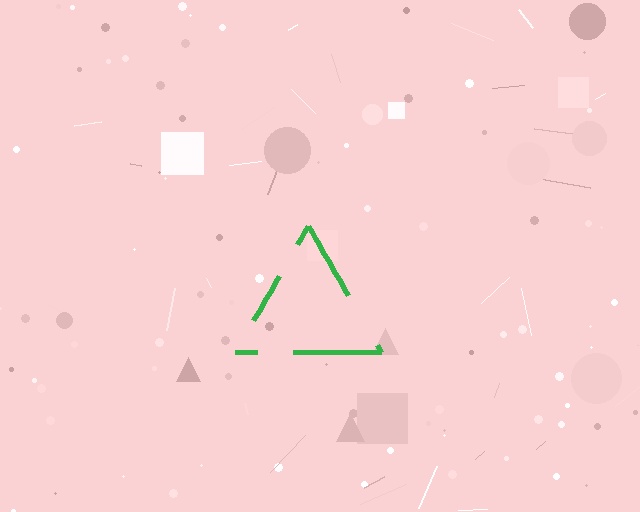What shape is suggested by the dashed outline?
The dashed outline suggests a triangle.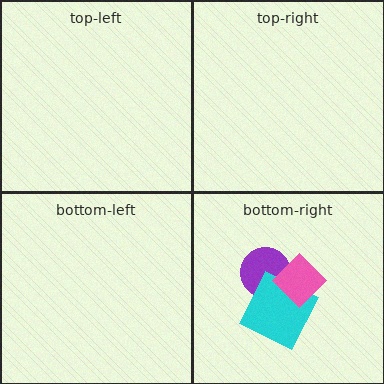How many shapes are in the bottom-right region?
3.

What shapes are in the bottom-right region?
The purple circle, the cyan square, the pink diamond.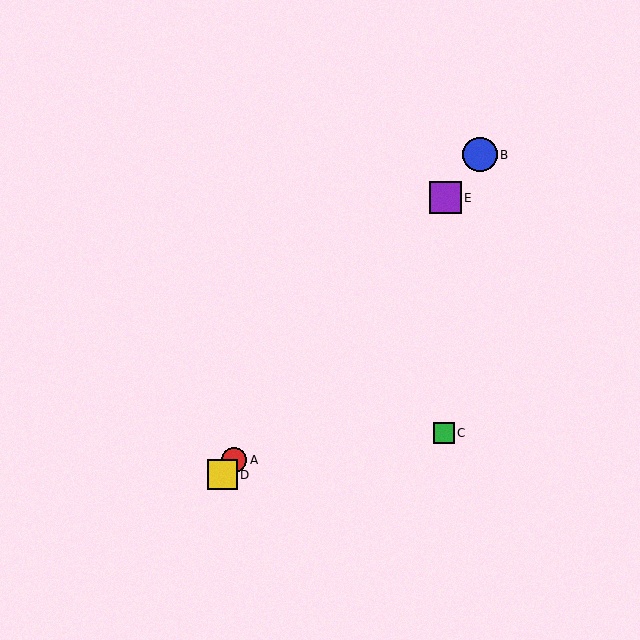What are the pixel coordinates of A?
Object A is at (234, 460).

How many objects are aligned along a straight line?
4 objects (A, B, D, E) are aligned along a straight line.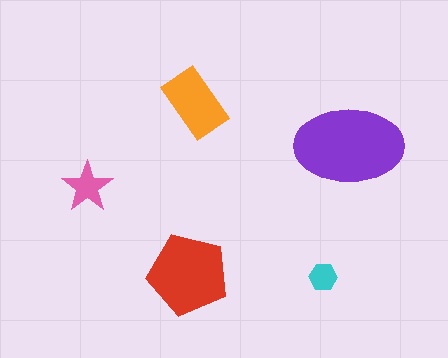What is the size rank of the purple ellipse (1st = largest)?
1st.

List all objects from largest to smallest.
The purple ellipse, the red pentagon, the orange rectangle, the pink star, the cyan hexagon.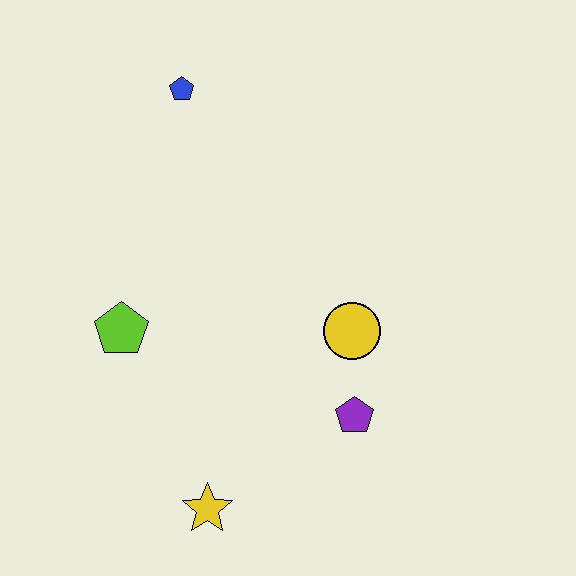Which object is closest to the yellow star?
The purple pentagon is closest to the yellow star.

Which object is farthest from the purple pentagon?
The blue pentagon is farthest from the purple pentagon.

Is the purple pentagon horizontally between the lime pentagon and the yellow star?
No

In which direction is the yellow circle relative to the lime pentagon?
The yellow circle is to the right of the lime pentagon.